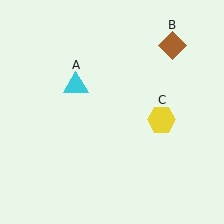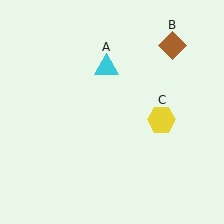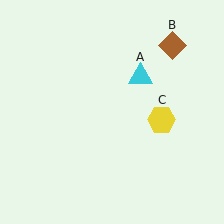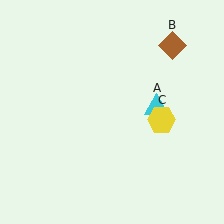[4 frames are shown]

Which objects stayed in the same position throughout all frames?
Brown diamond (object B) and yellow hexagon (object C) remained stationary.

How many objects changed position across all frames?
1 object changed position: cyan triangle (object A).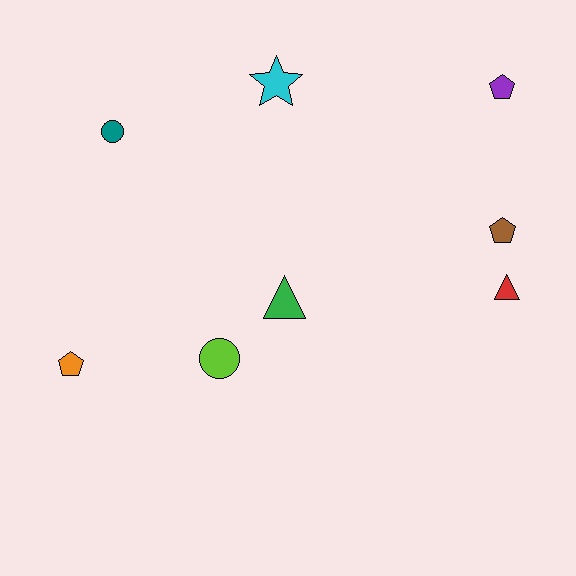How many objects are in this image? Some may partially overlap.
There are 8 objects.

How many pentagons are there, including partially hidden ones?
There are 3 pentagons.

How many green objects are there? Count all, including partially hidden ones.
There is 1 green object.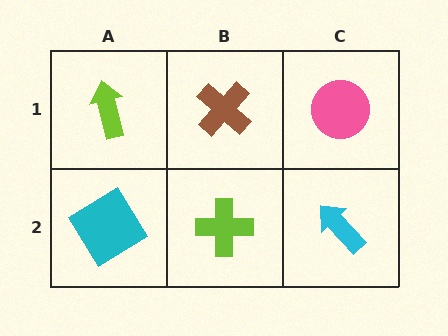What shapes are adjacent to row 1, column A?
A cyan diamond (row 2, column A), a brown cross (row 1, column B).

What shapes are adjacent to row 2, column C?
A pink circle (row 1, column C), a lime cross (row 2, column B).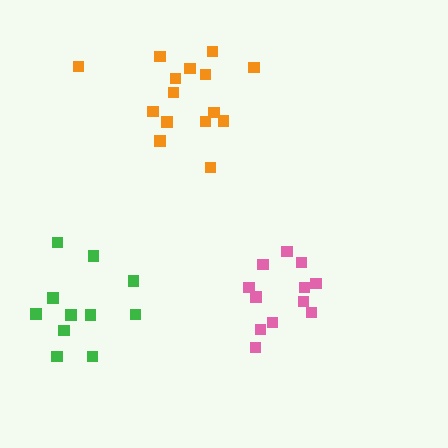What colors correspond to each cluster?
The clusters are colored: green, pink, orange.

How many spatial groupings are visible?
There are 3 spatial groupings.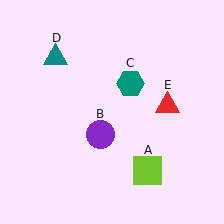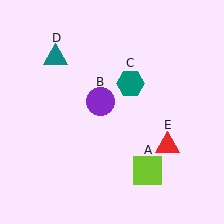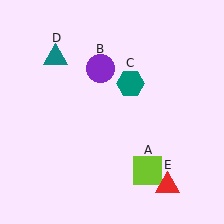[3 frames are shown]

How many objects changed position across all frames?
2 objects changed position: purple circle (object B), red triangle (object E).